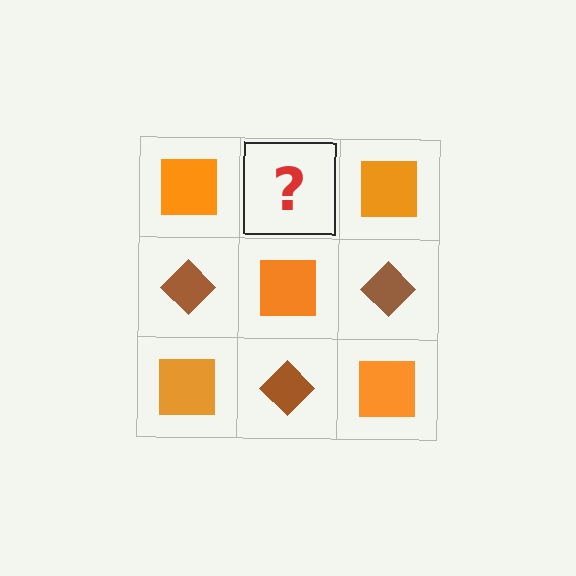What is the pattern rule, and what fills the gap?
The rule is that it alternates orange square and brown diamond in a checkerboard pattern. The gap should be filled with a brown diamond.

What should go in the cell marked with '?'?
The missing cell should contain a brown diamond.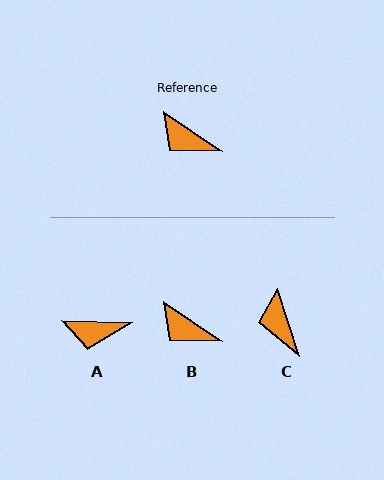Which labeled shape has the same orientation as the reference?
B.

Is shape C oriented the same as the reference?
No, it is off by about 38 degrees.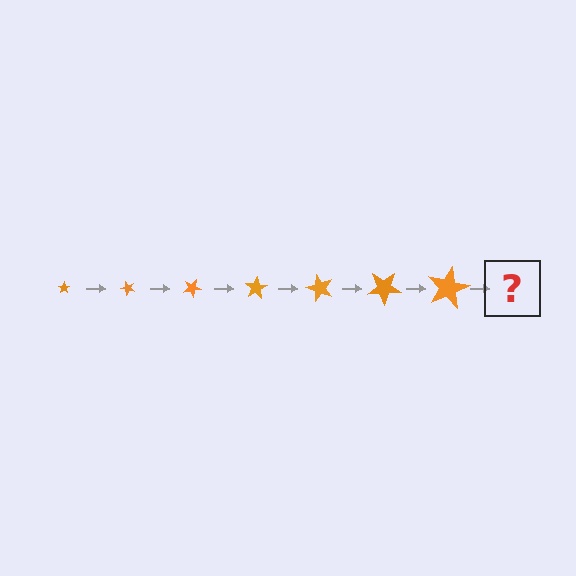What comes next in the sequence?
The next element should be a star, larger than the previous one and rotated 350 degrees from the start.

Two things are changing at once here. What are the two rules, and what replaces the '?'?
The two rules are that the star grows larger each step and it rotates 50 degrees each step. The '?' should be a star, larger than the previous one and rotated 350 degrees from the start.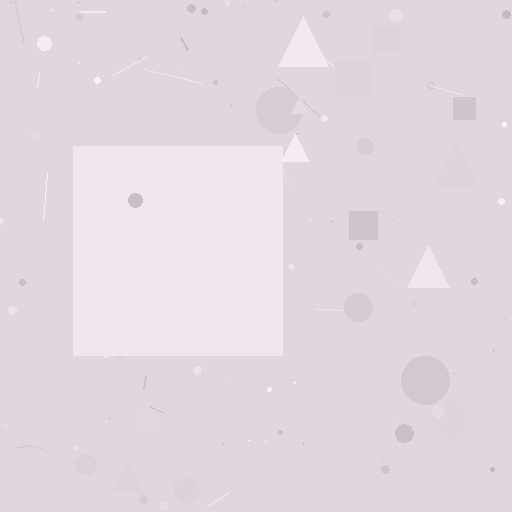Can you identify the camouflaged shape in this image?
The camouflaged shape is a square.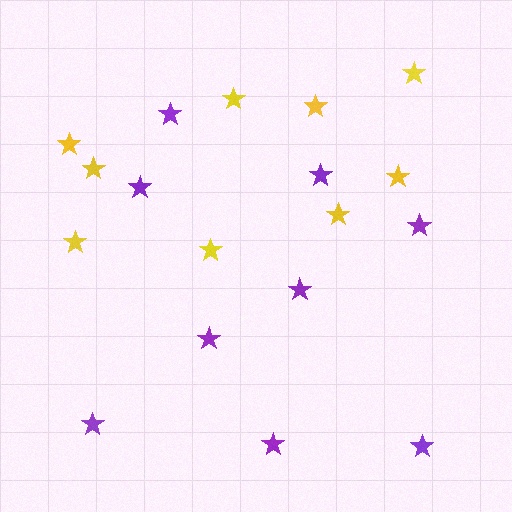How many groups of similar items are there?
There are 2 groups: one group of yellow stars (9) and one group of purple stars (9).